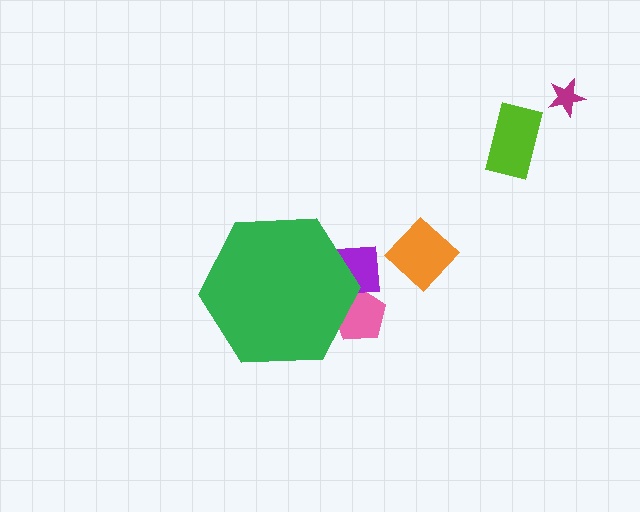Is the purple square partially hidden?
Yes, the purple square is partially hidden behind the green hexagon.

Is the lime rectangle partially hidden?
No, the lime rectangle is fully visible.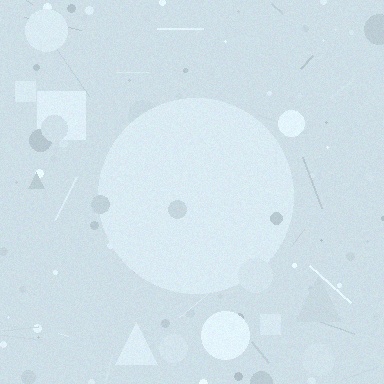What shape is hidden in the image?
A circle is hidden in the image.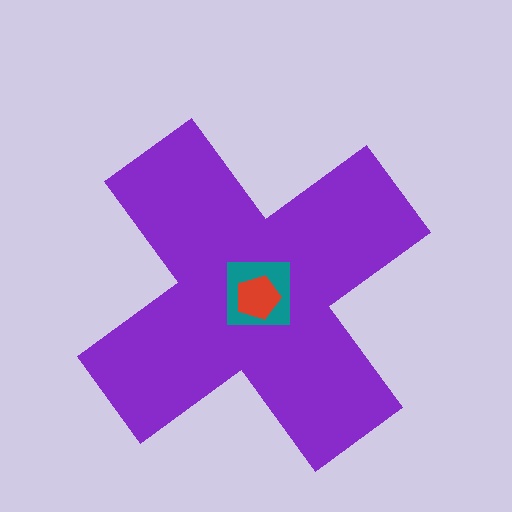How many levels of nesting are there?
3.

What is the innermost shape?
The red pentagon.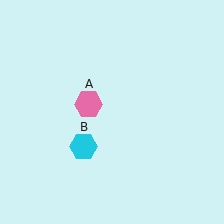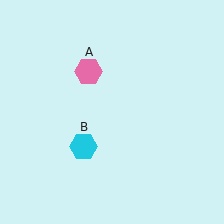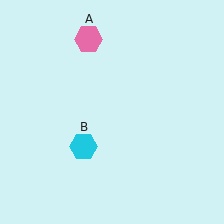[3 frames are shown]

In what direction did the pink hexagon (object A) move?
The pink hexagon (object A) moved up.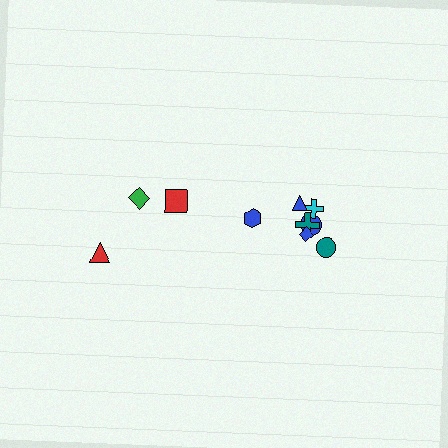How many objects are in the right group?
There are 7 objects.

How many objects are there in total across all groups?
There are 10 objects.